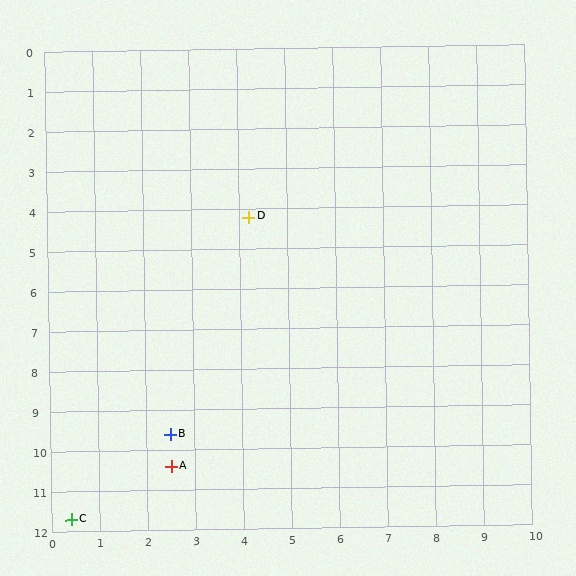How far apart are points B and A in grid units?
Points B and A are about 0.8 grid units apart.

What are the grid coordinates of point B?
Point B is at approximately (2.5, 9.6).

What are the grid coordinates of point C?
Point C is at approximately (0.4, 11.7).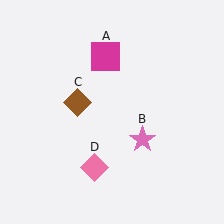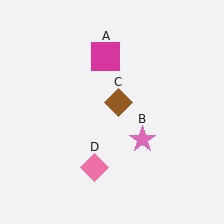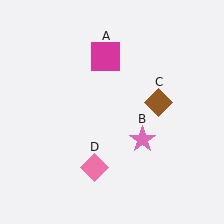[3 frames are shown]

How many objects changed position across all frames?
1 object changed position: brown diamond (object C).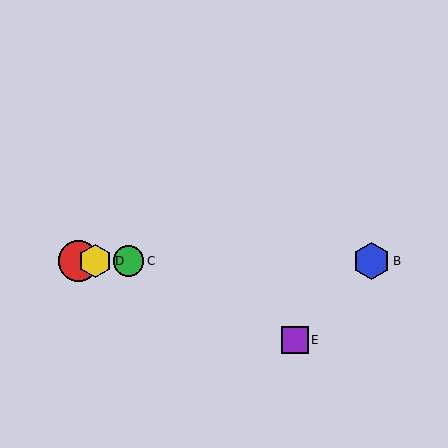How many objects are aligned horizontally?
4 objects (A, B, C, D) are aligned horizontally.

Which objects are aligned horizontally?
Objects A, B, C, D are aligned horizontally.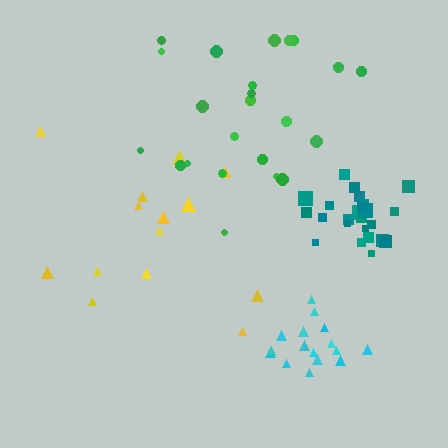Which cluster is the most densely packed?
Teal.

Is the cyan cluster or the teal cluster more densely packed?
Teal.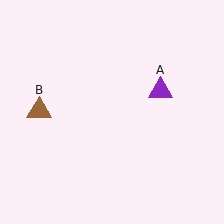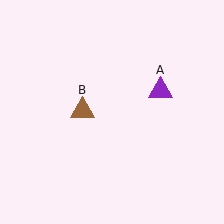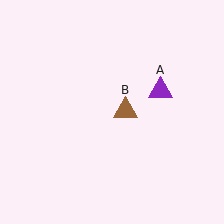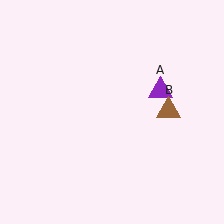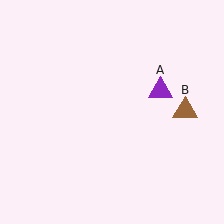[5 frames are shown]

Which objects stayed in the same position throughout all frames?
Purple triangle (object A) remained stationary.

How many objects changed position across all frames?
1 object changed position: brown triangle (object B).